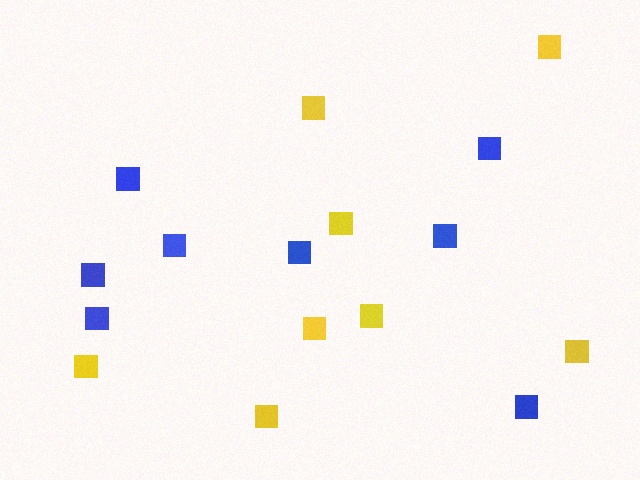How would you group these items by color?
There are 2 groups: one group of yellow squares (8) and one group of blue squares (8).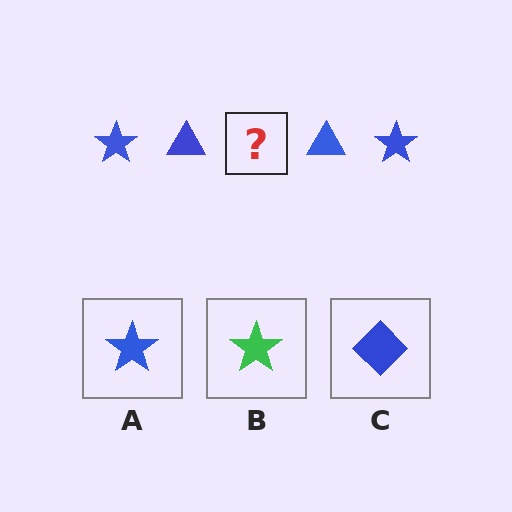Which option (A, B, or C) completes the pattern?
A.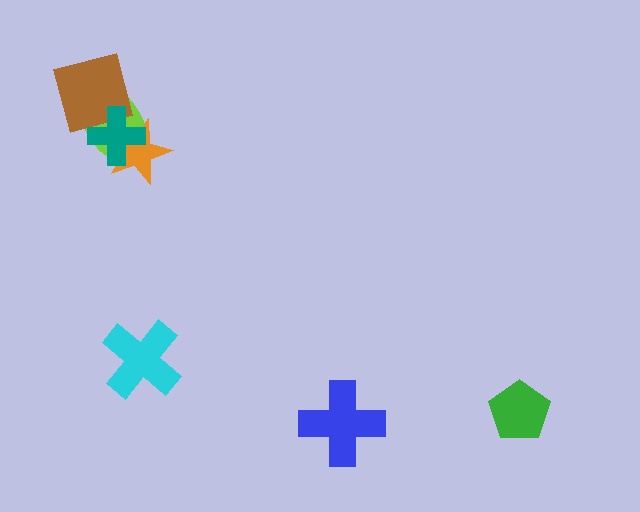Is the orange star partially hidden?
Yes, it is partially covered by another shape.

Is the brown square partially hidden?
Yes, it is partially covered by another shape.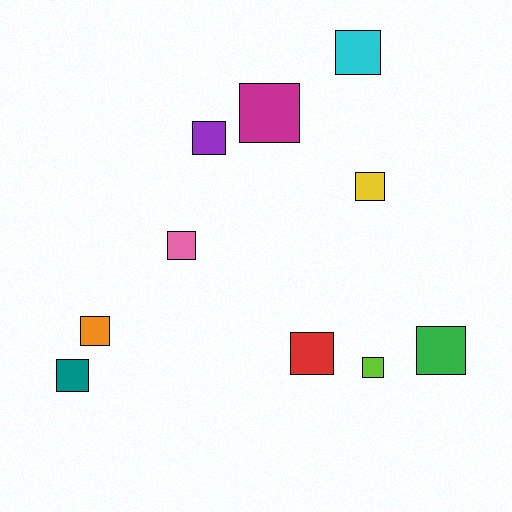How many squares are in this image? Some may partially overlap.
There are 10 squares.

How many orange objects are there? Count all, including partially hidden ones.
There is 1 orange object.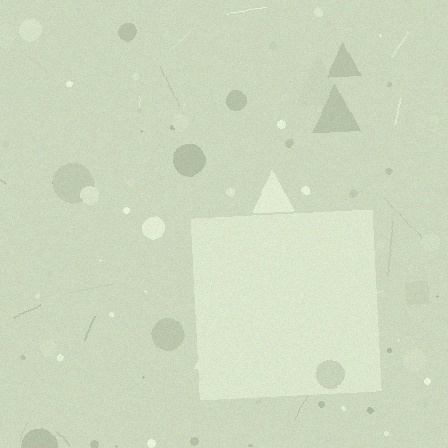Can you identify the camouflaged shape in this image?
The camouflaged shape is a square.